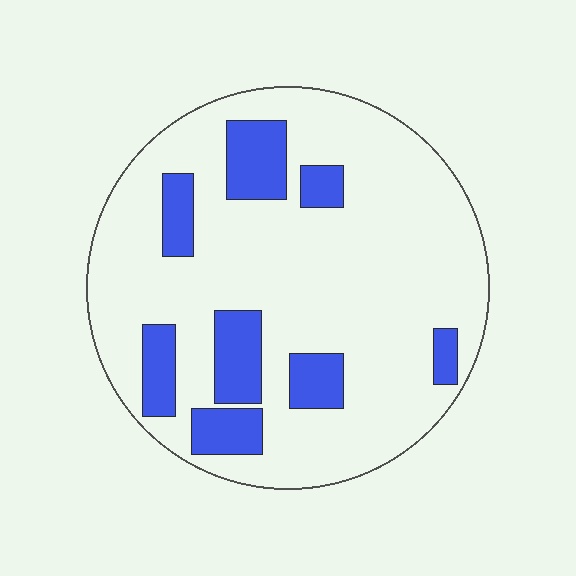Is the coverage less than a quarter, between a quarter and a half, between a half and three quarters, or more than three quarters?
Less than a quarter.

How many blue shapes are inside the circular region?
8.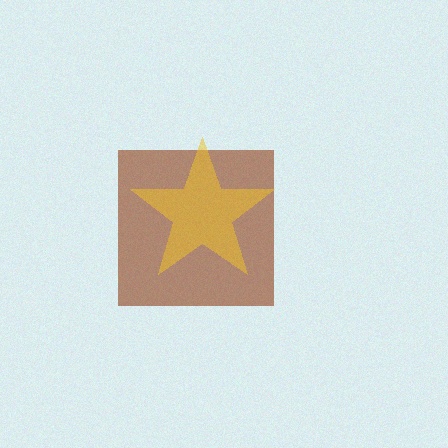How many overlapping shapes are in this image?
There are 2 overlapping shapes in the image.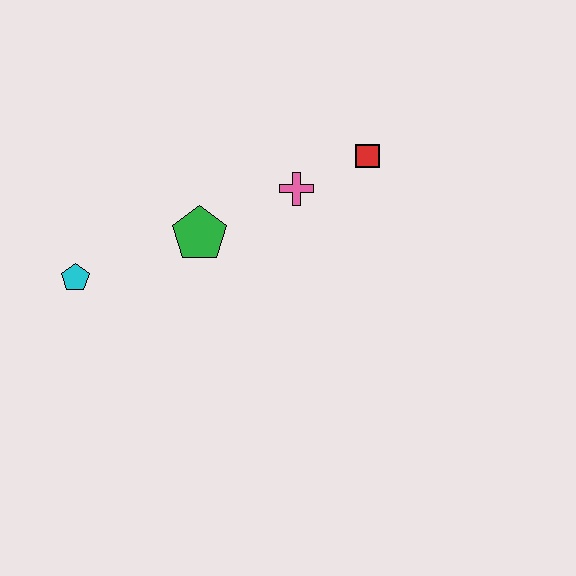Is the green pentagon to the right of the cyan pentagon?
Yes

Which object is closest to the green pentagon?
The pink cross is closest to the green pentagon.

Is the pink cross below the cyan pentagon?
No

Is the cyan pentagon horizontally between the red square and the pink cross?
No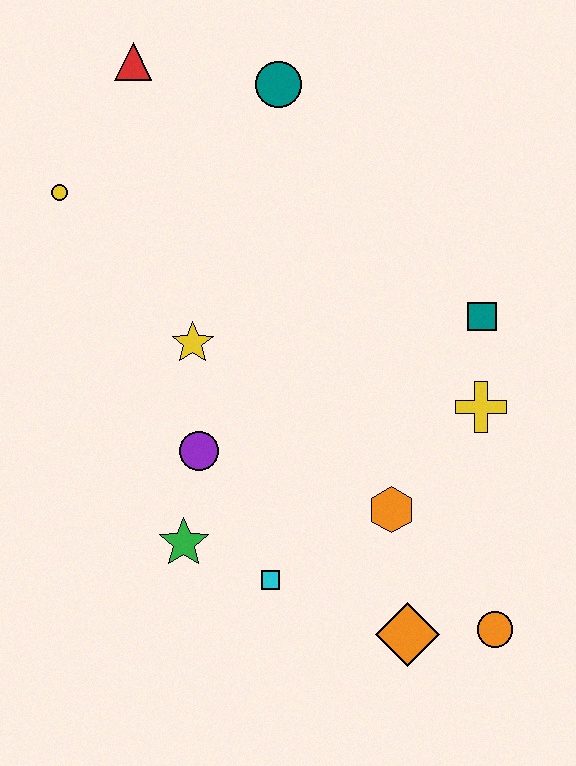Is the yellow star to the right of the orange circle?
No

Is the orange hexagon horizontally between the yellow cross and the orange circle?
No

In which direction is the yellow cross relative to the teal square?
The yellow cross is below the teal square.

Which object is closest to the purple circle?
The green star is closest to the purple circle.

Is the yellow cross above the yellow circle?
No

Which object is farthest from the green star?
The red triangle is farthest from the green star.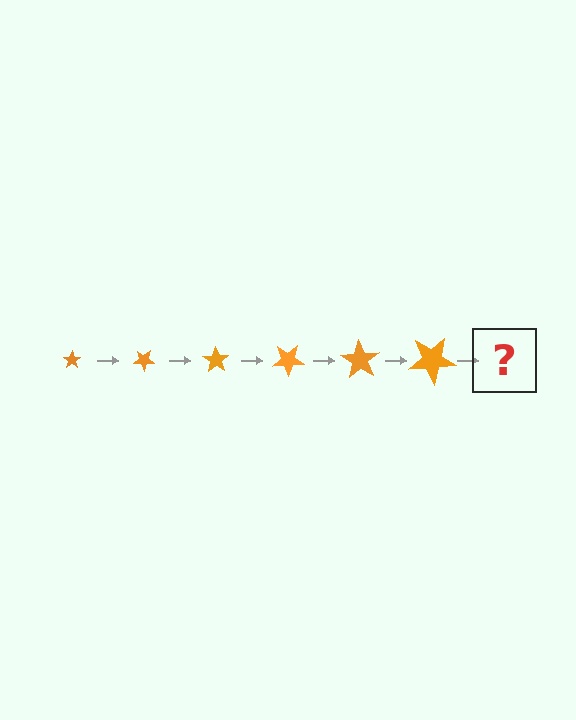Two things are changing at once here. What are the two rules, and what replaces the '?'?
The two rules are that the star grows larger each step and it rotates 35 degrees each step. The '?' should be a star, larger than the previous one and rotated 210 degrees from the start.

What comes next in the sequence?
The next element should be a star, larger than the previous one and rotated 210 degrees from the start.